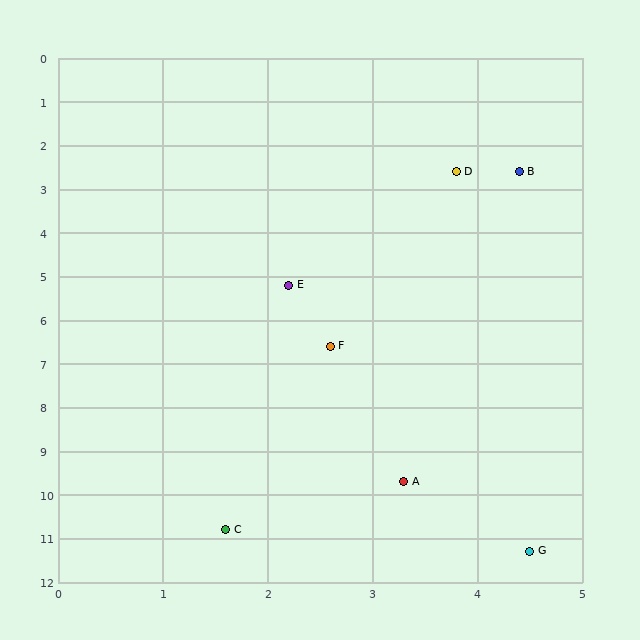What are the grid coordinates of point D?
Point D is at approximately (3.8, 2.6).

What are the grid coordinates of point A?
Point A is at approximately (3.3, 9.7).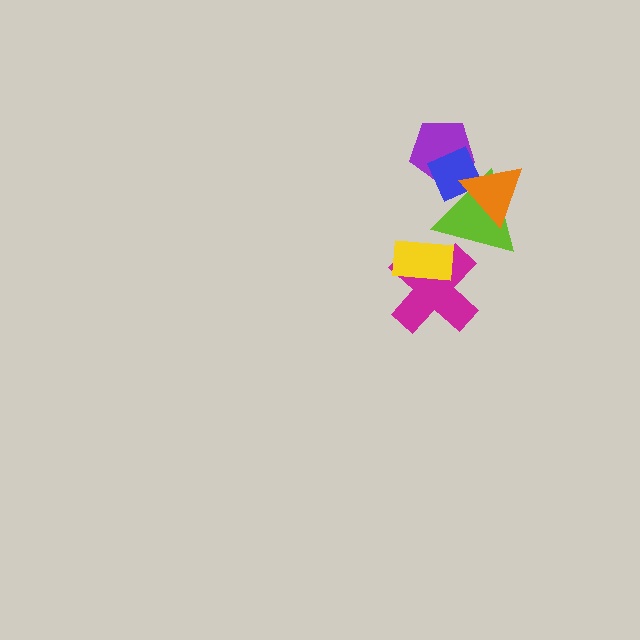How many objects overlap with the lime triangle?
4 objects overlap with the lime triangle.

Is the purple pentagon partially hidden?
Yes, it is partially covered by another shape.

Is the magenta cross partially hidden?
Yes, it is partially covered by another shape.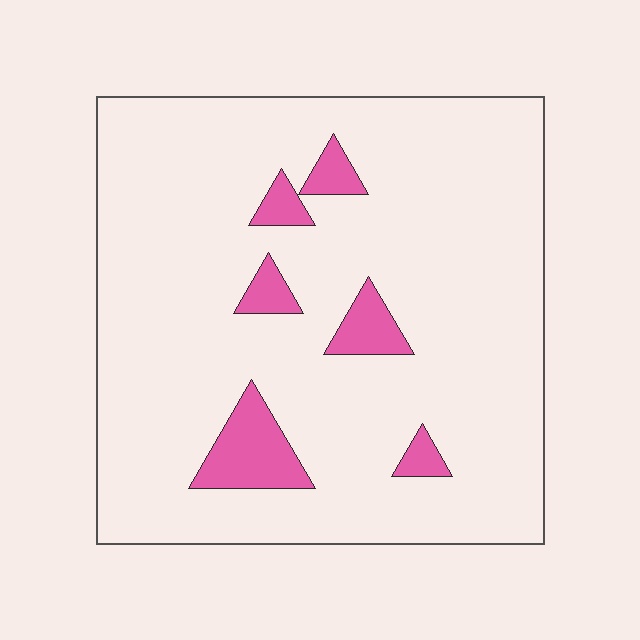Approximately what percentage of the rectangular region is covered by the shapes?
Approximately 10%.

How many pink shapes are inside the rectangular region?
6.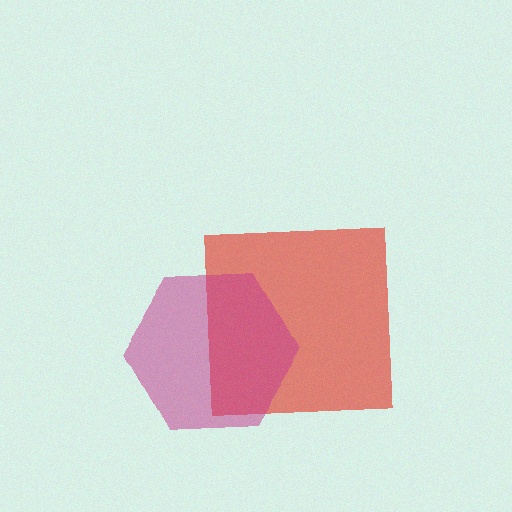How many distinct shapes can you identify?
There are 2 distinct shapes: a red square, a magenta hexagon.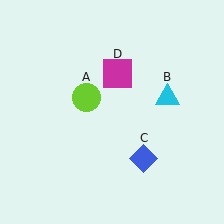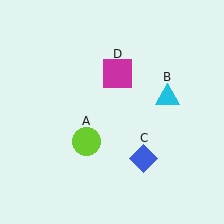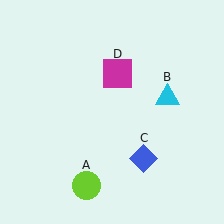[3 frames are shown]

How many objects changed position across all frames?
1 object changed position: lime circle (object A).